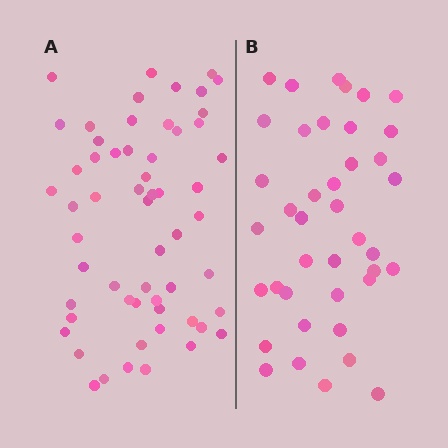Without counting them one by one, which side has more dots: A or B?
Region A (the left region) has more dots.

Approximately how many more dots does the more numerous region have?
Region A has approximately 20 more dots than region B.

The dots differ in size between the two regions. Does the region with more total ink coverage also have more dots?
No. Region B has more total ink coverage because its dots are larger, but region A actually contains more individual dots. Total area can be misleading — the number of items is what matters here.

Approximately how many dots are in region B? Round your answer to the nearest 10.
About 40 dots.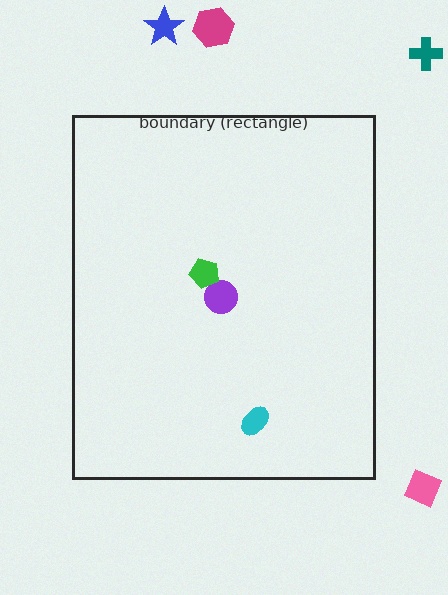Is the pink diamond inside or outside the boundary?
Outside.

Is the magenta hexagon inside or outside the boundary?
Outside.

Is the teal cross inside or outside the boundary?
Outside.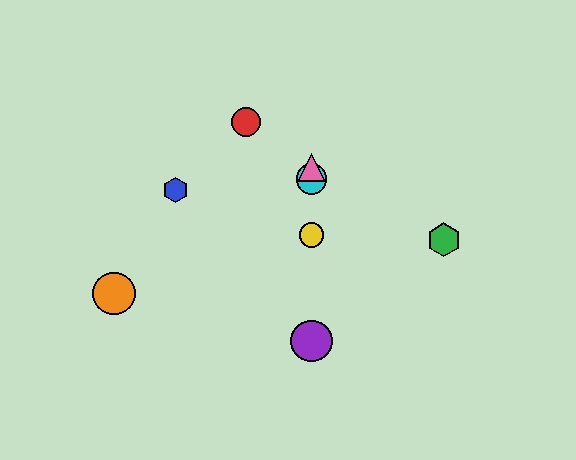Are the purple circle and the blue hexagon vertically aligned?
No, the purple circle is at x≈312 and the blue hexagon is at x≈176.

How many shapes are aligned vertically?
4 shapes (the yellow circle, the purple circle, the cyan circle, the pink triangle) are aligned vertically.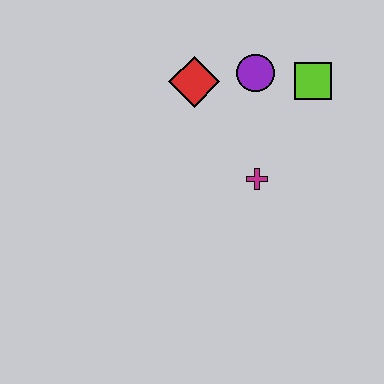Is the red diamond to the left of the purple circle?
Yes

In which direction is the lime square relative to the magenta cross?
The lime square is above the magenta cross.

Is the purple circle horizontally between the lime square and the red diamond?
Yes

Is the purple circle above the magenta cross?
Yes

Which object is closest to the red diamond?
The purple circle is closest to the red diamond.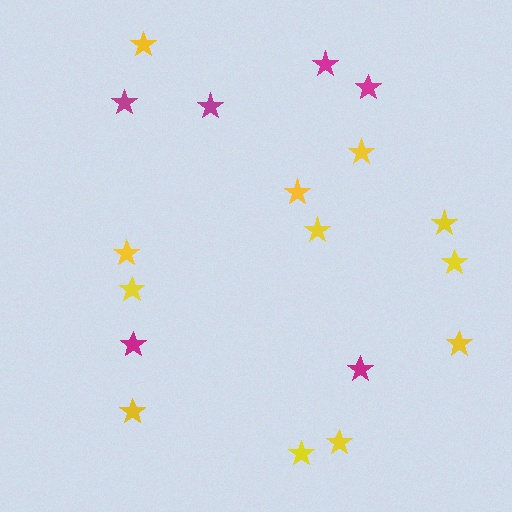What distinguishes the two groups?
There are 2 groups: one group of yellow stars (12) and one group of magenta stars (6).